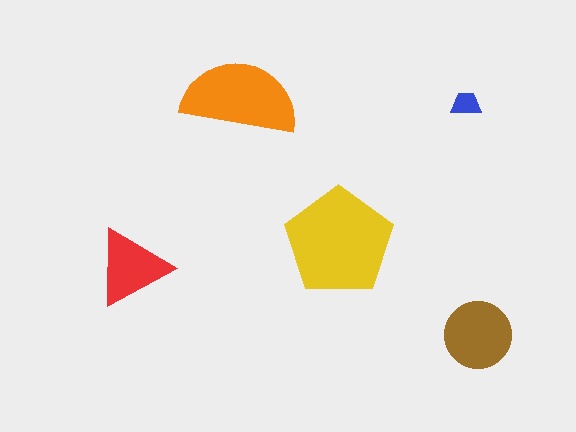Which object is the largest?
The yellow pentagon.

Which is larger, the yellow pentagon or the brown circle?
The yellow pentagon.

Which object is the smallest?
The blue trapezoid.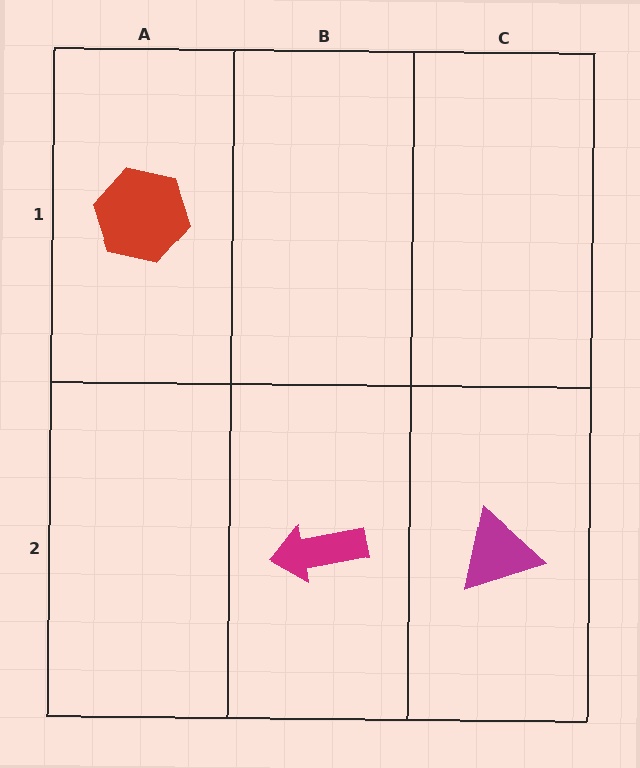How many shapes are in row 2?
2 shapes.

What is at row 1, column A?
A red hexagon.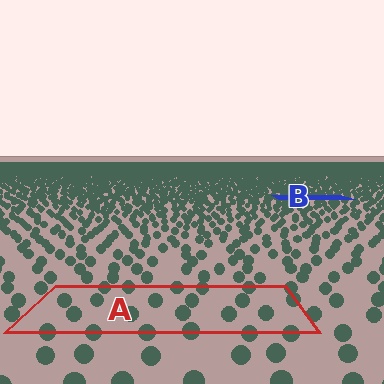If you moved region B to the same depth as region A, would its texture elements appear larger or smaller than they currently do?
They would appear larger. At a closer depth, the same texture elements are projected at a bigger on-screen size.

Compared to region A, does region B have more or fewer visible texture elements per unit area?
Region B has more texture elements per unit area — they are packed more densely because it is farther away.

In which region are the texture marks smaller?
The texture marks are smaller in region B, because it is farther away.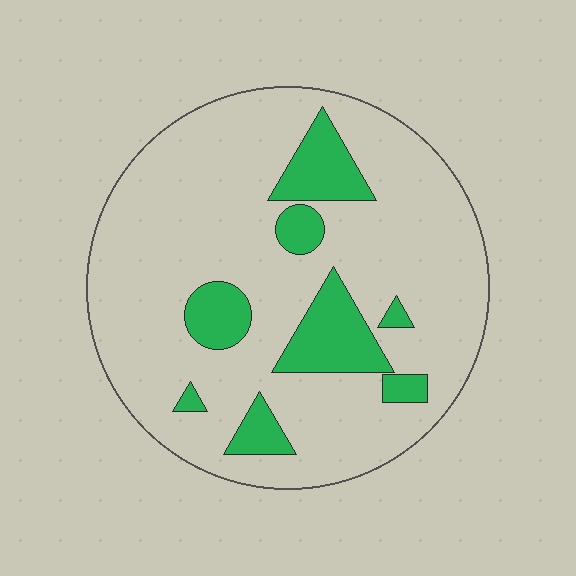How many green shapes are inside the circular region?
8.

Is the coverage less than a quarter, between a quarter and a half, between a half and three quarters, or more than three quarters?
Less than a quarter.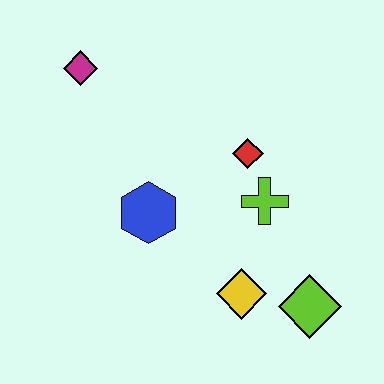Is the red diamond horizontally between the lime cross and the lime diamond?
No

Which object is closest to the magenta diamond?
The blue hexagon is closest to the magenta diamond.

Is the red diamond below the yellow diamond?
No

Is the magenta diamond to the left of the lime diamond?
Yes